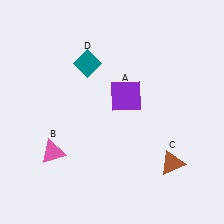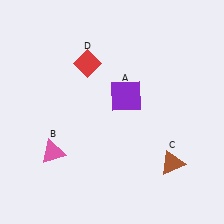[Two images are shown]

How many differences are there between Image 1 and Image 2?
There is 1 difference between the two images.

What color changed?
The diamond (D) changed from teal in Image 1 to red in Image 2.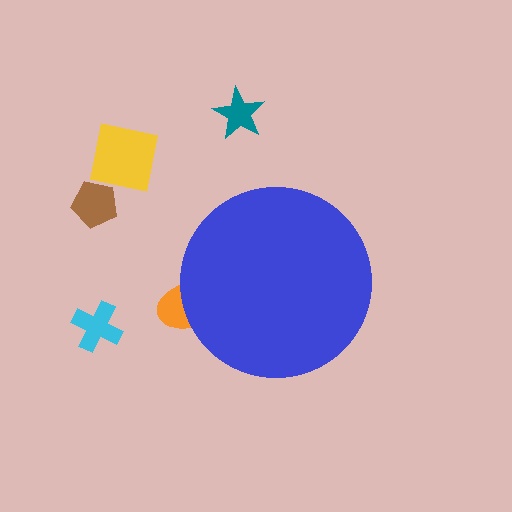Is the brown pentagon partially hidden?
No, the brown pentagon is fully visible.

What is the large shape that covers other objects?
A blue circle.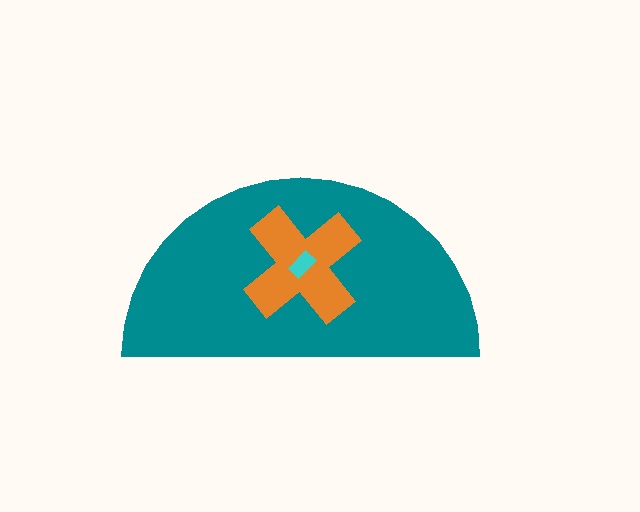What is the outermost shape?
The teal semicircle.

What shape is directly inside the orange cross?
The cyan rectangle.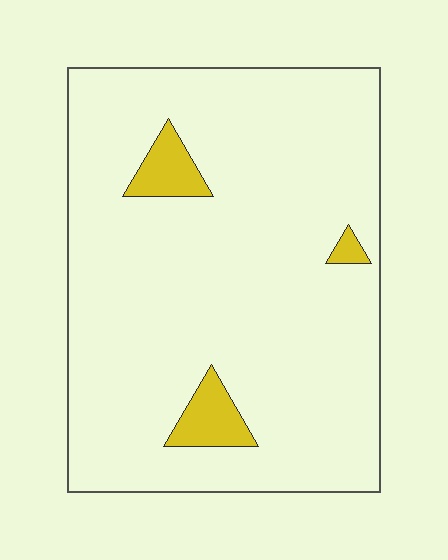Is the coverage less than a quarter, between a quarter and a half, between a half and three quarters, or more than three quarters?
Less than a quarter.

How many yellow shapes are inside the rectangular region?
3.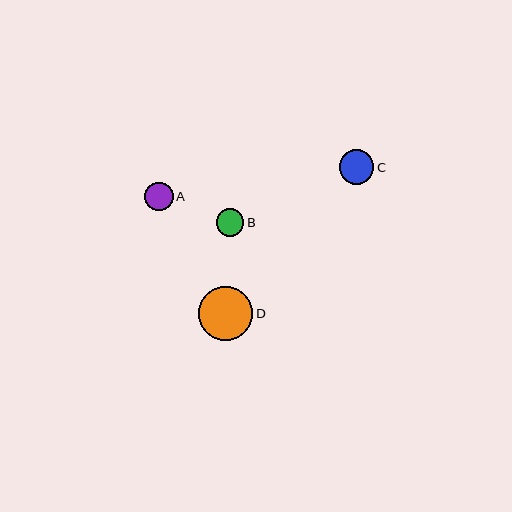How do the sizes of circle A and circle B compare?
Circle A and circle B are approximately the same size.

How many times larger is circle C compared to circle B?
Circle C is approximately 1.2 times the size of circle B.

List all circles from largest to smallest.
From largest to smallest: D, C, A, B.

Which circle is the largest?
Circle D is the largest with a size of approximately 54 pixels.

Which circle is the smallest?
Circle B is the smallest with a size of approximately 28 pixels.